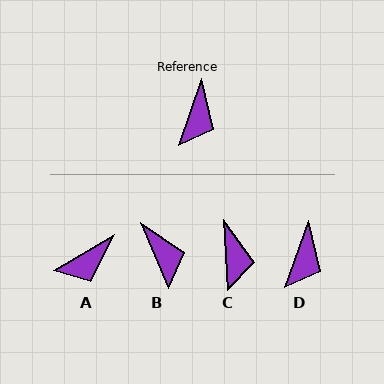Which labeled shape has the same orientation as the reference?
D.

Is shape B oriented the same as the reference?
No, it is off by about 42 degrees.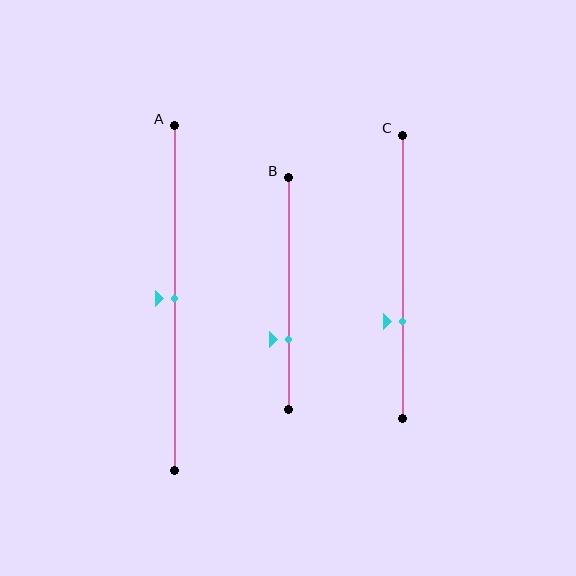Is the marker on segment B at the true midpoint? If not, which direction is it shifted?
No, the marker on segment B is shifted downward by about 20% of the segment length.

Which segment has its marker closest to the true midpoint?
Segment A has its marker closest to the true midpoint.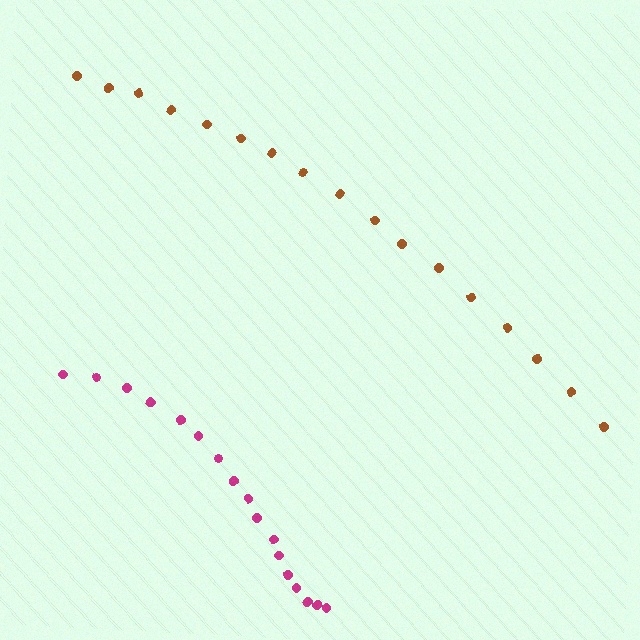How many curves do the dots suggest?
There are 2 distinct paths.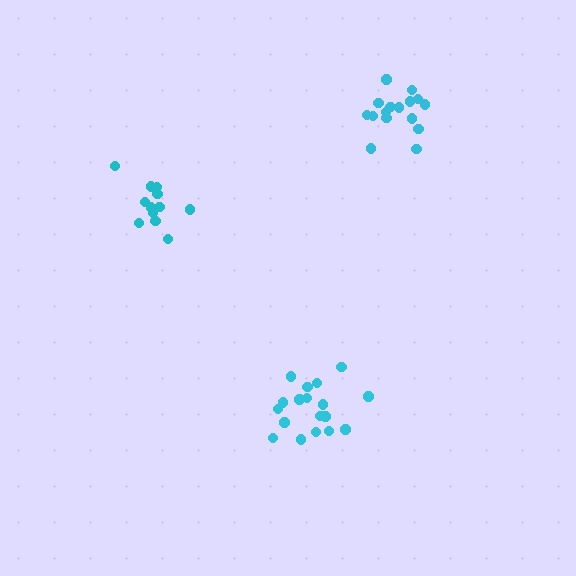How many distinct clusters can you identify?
There are 3 distinct clusters.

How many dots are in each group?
Group 1: 18 dots, Group 2: 16 dots, Group 3: 12 dots (46 total).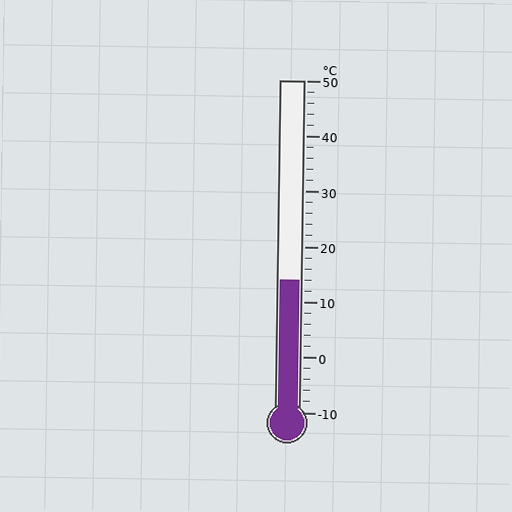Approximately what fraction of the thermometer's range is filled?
The thermometer is filled to approximately 40% of its range.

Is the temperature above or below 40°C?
The temperature is below 40°C.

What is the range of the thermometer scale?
The thermometer scale ranges from -10°C to 50°C.